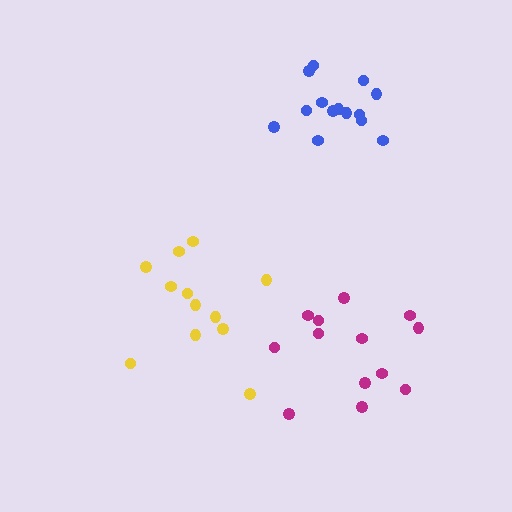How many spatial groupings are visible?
There are 3 spatial groupings.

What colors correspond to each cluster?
The clusters are colored: yellow, blue, magenta.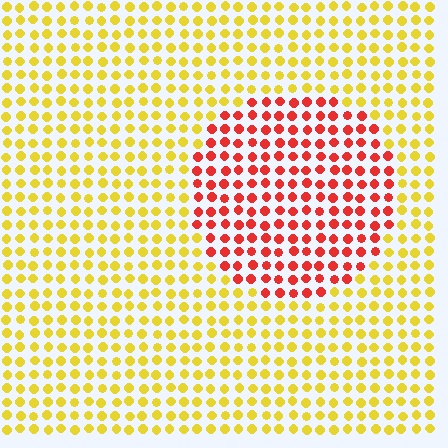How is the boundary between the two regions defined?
The boundary is defined purely by a slight shift in hue (about 54 degrees). Spacing, size, and orientation are identical on both sides.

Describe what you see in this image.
The image is filled with small yellow elements in a uniform arrangement. A circle-shaped region is visible where the elements are tinted to a slightly different hue, forming a subtle color boundary.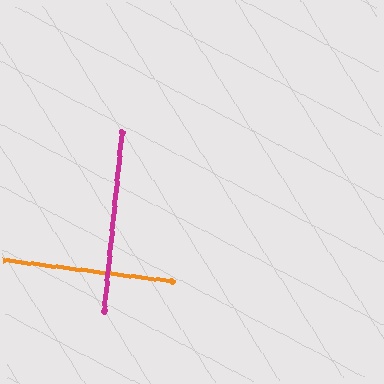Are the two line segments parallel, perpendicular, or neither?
Perpendicular — they meet at approximately 89°.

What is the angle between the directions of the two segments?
Approximately 89 degrees.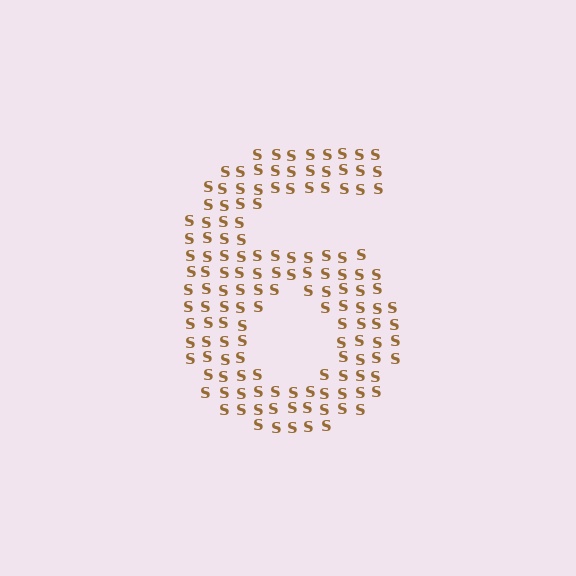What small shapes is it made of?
It is made of small letter S's.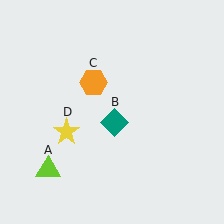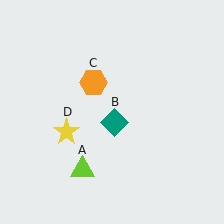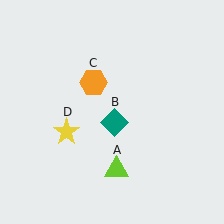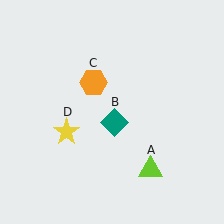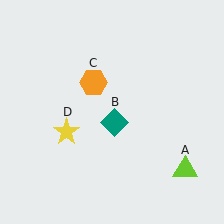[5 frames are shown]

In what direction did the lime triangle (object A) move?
The lime triangle (object A) moved right.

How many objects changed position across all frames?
1 object changed position: lime triangle (object A).